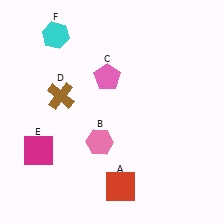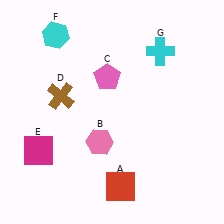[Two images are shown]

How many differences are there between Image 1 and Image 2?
There is 1 difference between the two images.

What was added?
A cyan cross (G) was added in Image 2.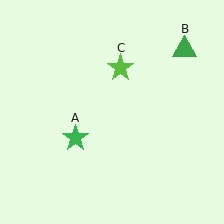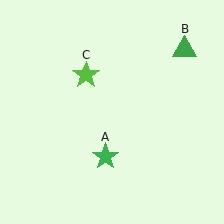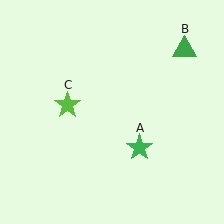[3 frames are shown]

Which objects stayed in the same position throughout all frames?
Green triangle (object B) remained stationary.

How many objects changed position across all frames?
2 objects changed position: green star (object A), lime star (object C).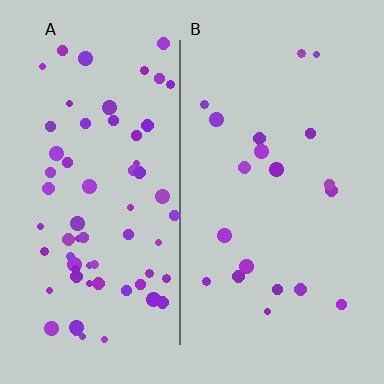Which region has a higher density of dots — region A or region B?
A (the left).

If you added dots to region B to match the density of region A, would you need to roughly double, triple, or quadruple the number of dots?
Approximately triple.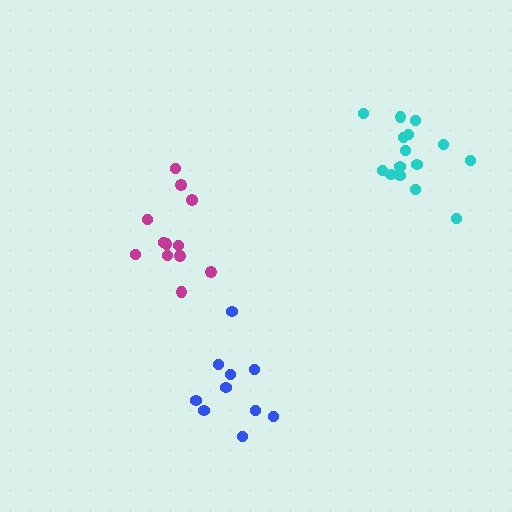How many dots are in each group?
Group 1: 12 dots, Group 2: 10 dots, Group 3: 15 dots (37 total).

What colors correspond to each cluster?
The clusters are colored: magenta, blue, cyan.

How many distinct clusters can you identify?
There are 3 distinct clusters.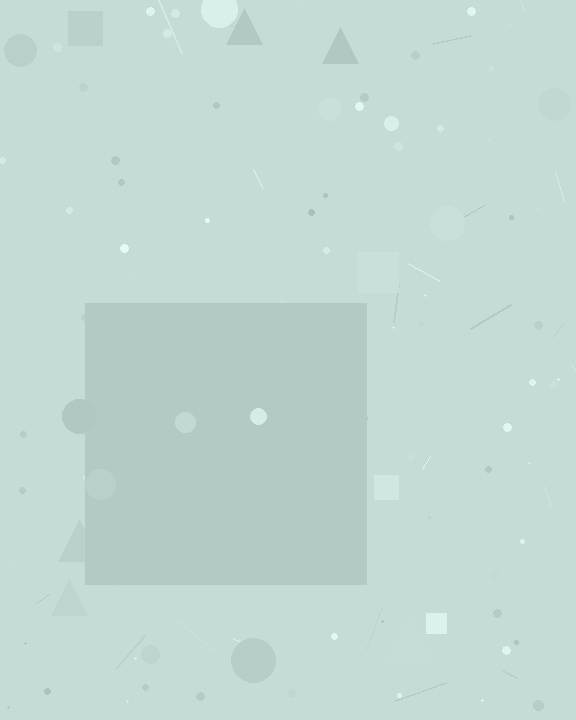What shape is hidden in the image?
A square is hidden in the image.